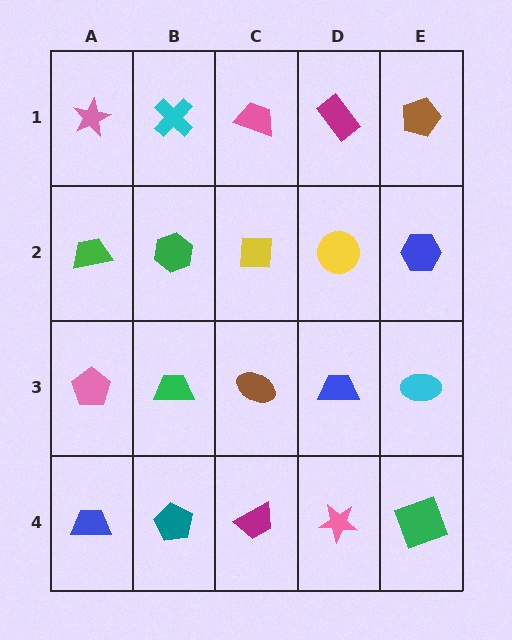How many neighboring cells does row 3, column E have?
3.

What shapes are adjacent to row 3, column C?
A yellow square (row 2, column C), a magenta trapezoid (row 4, column C), a green trapezoid (row 3, column B), a blue trapezoid (row 3, column D).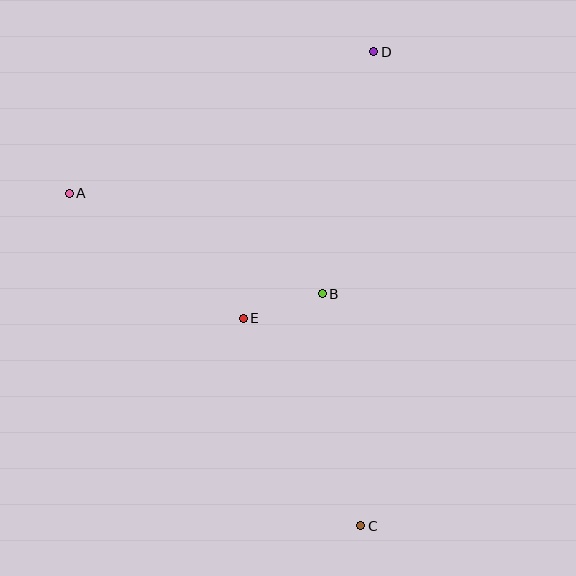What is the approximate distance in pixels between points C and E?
The distance between C and E is approximately 239 pixels.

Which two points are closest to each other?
Points B and E are closest to each other.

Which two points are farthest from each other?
Points C and D are farthest from each other.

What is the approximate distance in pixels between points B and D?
The distance between B and D is approximately 248 pixels.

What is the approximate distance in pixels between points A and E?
The distance between A and E is approximately 214 pixels.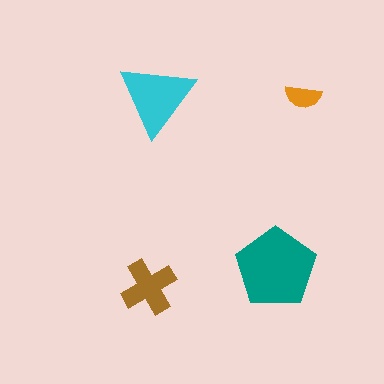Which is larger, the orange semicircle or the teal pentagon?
The teal pentagon.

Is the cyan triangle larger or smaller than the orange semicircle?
Larger.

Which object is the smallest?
The orange semicircle.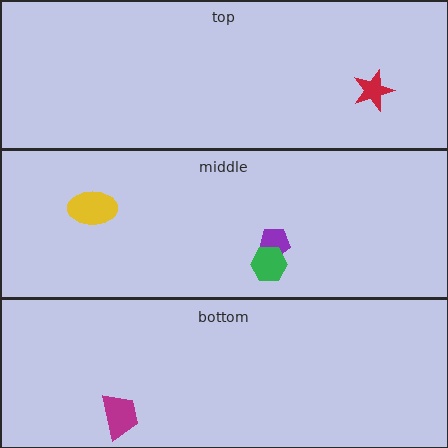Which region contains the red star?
The top region.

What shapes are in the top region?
The red star.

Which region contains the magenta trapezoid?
The bottom region.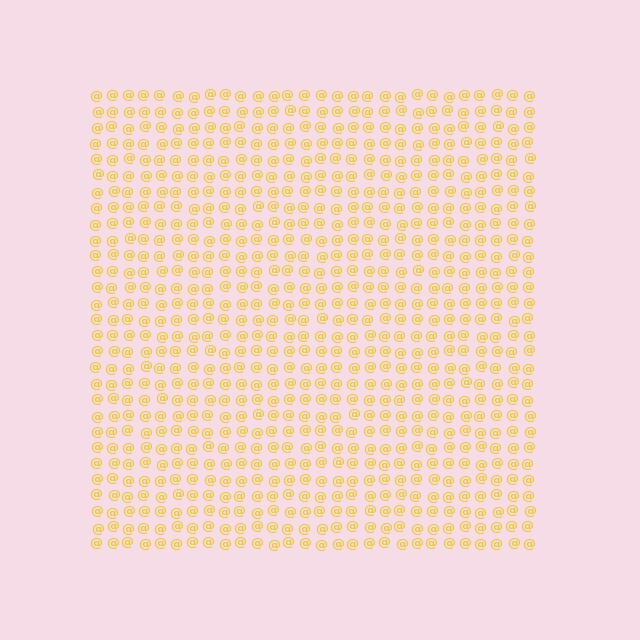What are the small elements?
The small elements are at signs.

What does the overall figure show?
The overall figure shows a square.